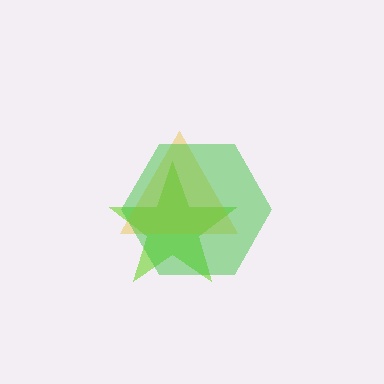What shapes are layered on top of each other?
The layered shapes are: a lime star, a yellow triangle, a green hexagon.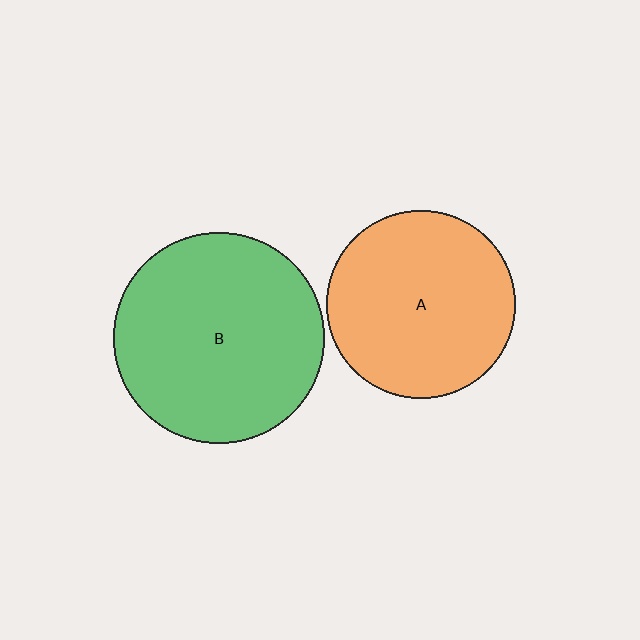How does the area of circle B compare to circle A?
Approximately 1.3 times.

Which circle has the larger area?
Circle B (green).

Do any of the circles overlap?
No, none of the circles overlap.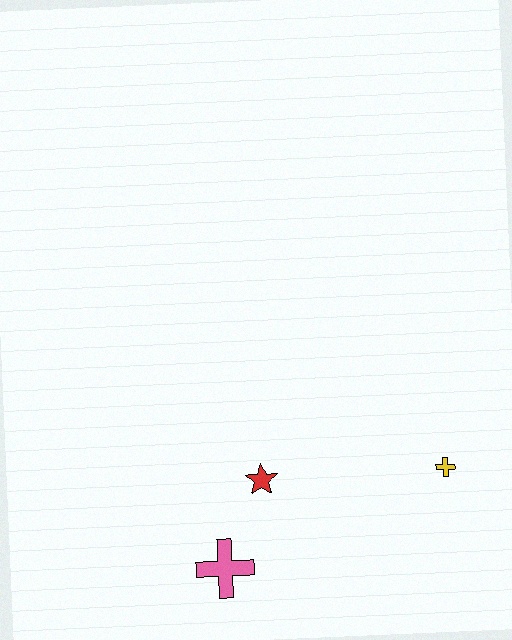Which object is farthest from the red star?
The yellow cross is farthest from the red star.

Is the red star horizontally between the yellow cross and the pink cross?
Yes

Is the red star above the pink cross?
Yes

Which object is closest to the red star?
The pink cross is closest to the red star.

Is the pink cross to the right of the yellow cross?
No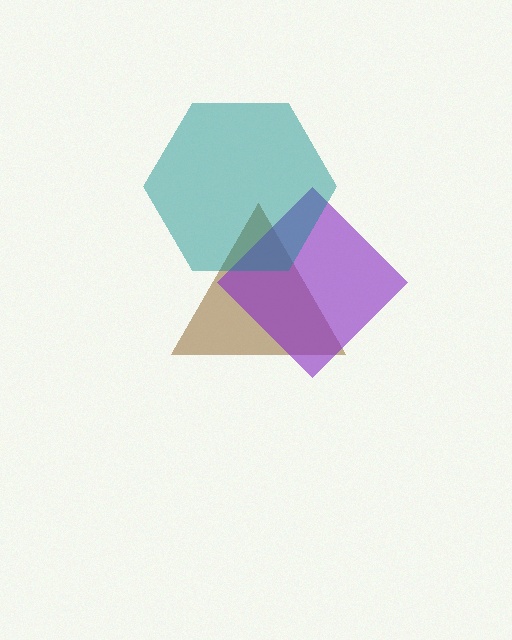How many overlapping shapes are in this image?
There are 3 overlapping shapes in the image.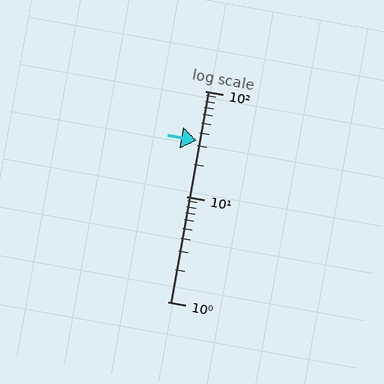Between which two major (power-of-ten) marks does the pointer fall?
The pointer is between 10 and 100.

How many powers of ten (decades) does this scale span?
The scale spans 2 decades, from 1 to 100.